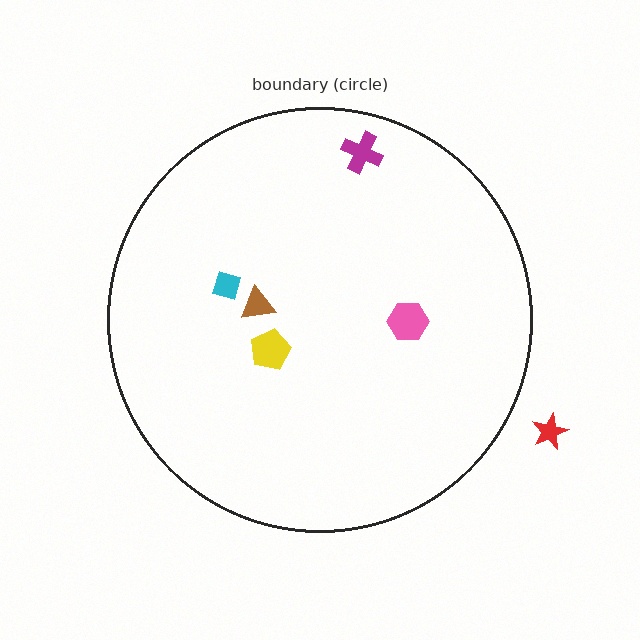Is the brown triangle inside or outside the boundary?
Inside.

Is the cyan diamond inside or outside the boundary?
Inside.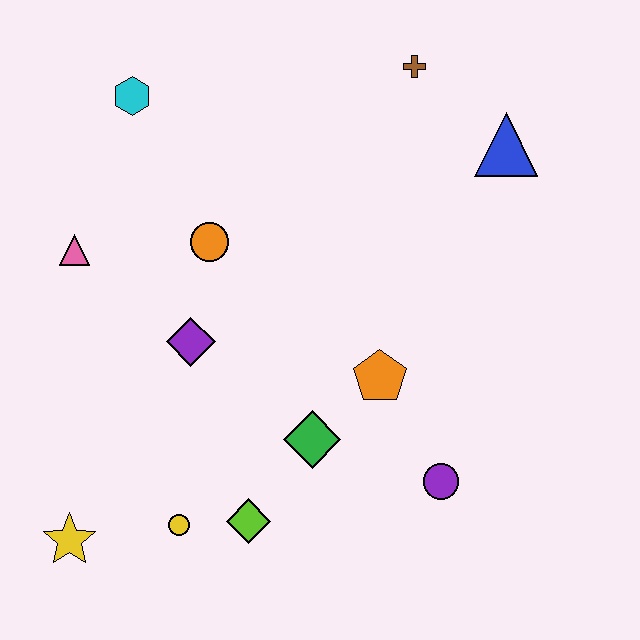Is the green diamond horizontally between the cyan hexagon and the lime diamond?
No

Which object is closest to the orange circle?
The purple diamond is closest to the orange circle.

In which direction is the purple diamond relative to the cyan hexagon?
The purple diamond is below the cyan hexagon.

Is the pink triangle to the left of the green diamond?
Yes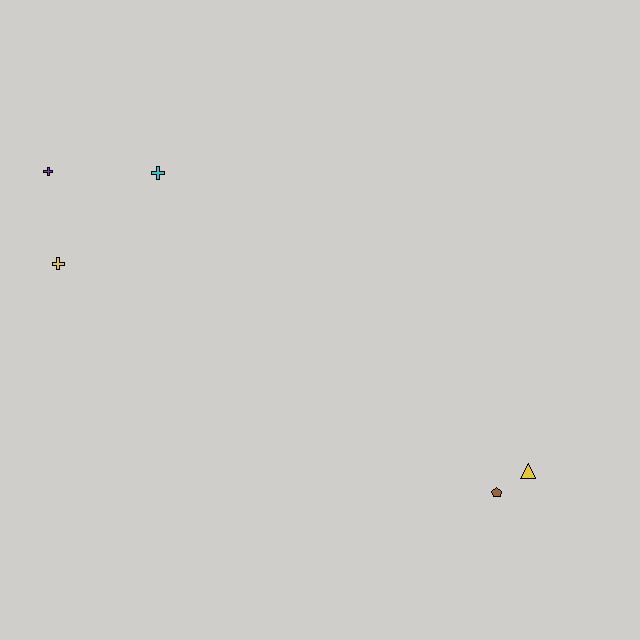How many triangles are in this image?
There is 1 triangle.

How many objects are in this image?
There are 5 objects.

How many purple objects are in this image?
There is 1 purple object.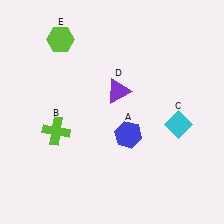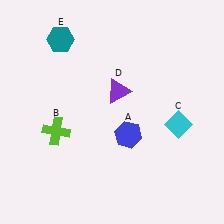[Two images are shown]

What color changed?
The hexagon (E) changed from lime in Image 1 to teal in Image 2.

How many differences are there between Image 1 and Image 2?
There is 1 difference between the two images.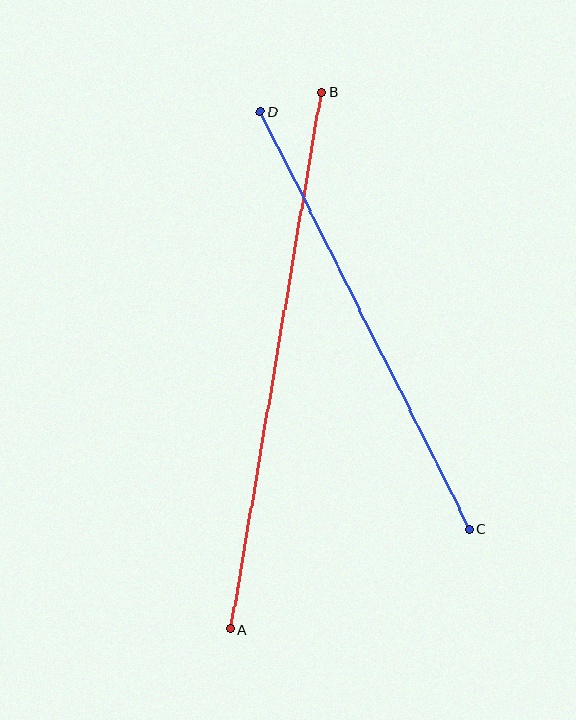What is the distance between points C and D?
The distance is approximately 467 pixels.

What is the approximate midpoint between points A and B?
The midpoint is at approximately (276, 361) pixels.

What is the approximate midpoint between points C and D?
The midpoint is at approximately (365, 320) pixels.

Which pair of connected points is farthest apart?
Points A and B are farthest apart.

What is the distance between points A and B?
The distance is approximately 545 pixels.